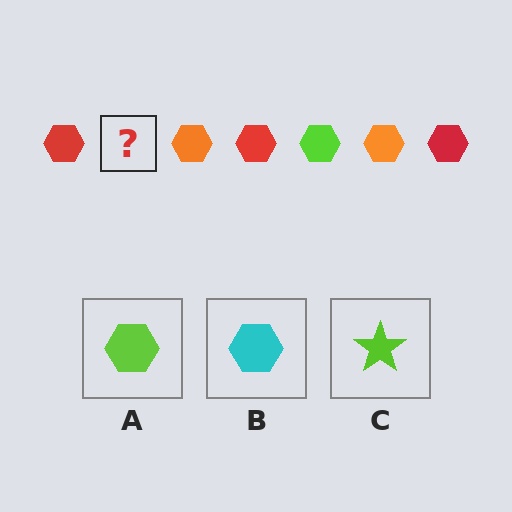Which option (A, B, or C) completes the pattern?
A.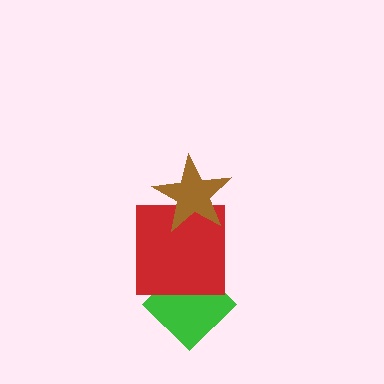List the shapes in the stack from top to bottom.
From top to bottom: the brown star, the red square, the green diamond.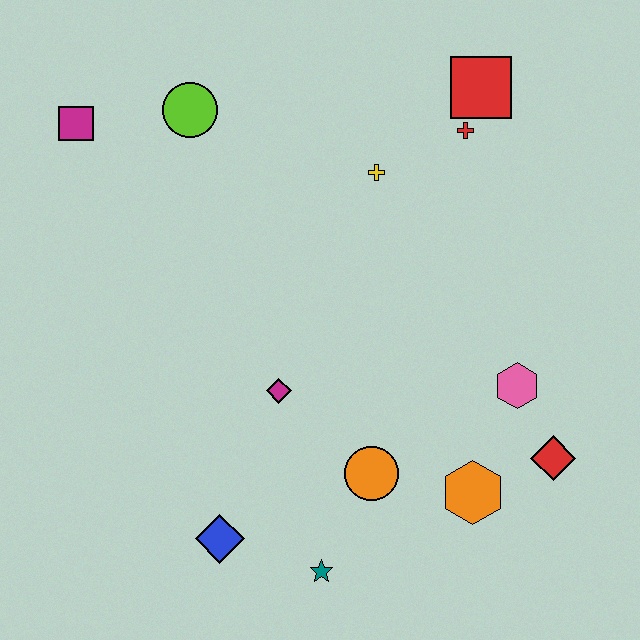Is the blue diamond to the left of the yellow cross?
Yes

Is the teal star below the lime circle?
Yes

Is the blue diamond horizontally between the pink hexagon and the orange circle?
No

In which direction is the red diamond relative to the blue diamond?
The red diamond is to the right of the blue diamond.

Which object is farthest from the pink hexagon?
The magenta square is farthest from the pink hexagon.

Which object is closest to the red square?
The red cross is closest to the red square.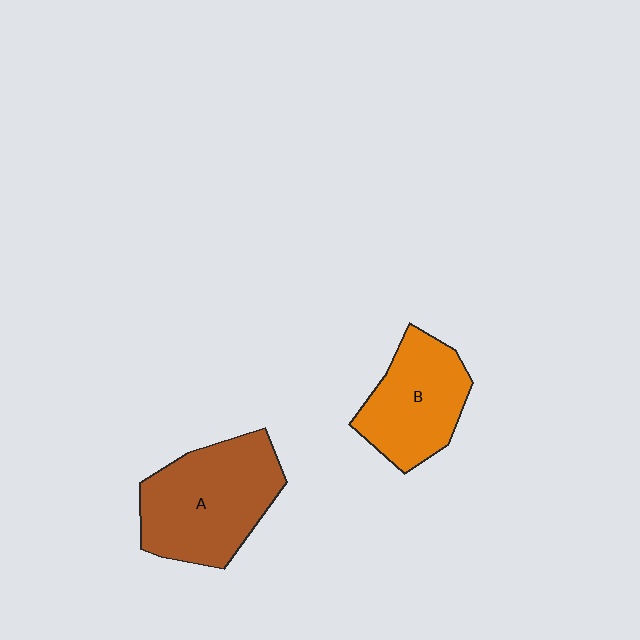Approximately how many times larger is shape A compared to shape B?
Approximately 1.3 times.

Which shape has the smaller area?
Shape B (orange).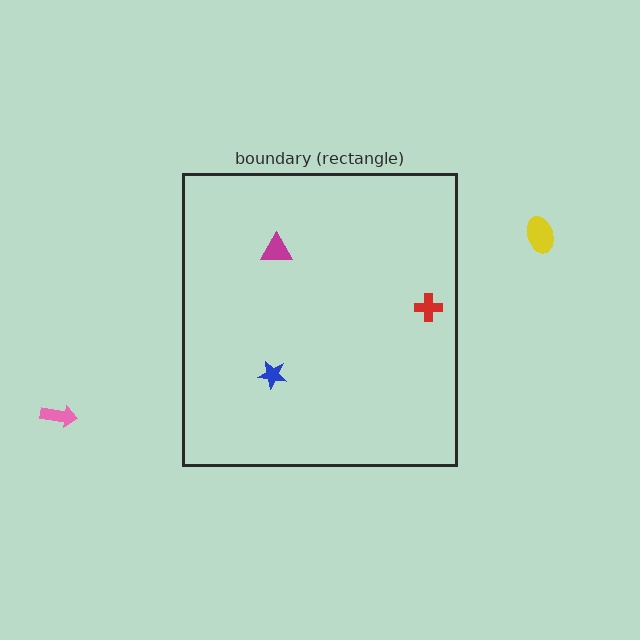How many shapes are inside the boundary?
3 inside, 2 outside.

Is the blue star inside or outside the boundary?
Inside.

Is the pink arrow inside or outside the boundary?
Outside.